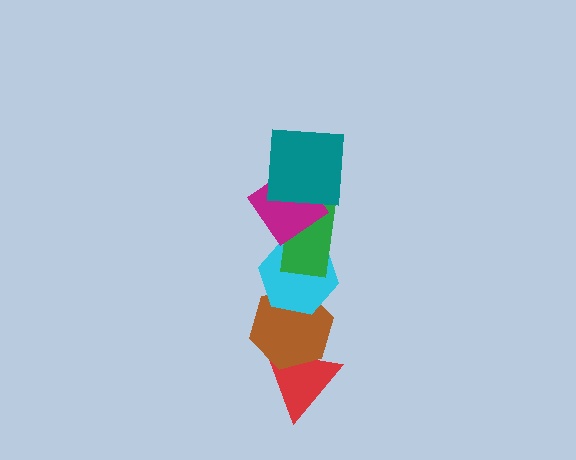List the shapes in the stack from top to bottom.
From top to bottom: the teal square, the magenta diamond, the green rectangle, the cyan hexagon, the brown hexagon, the red triangle.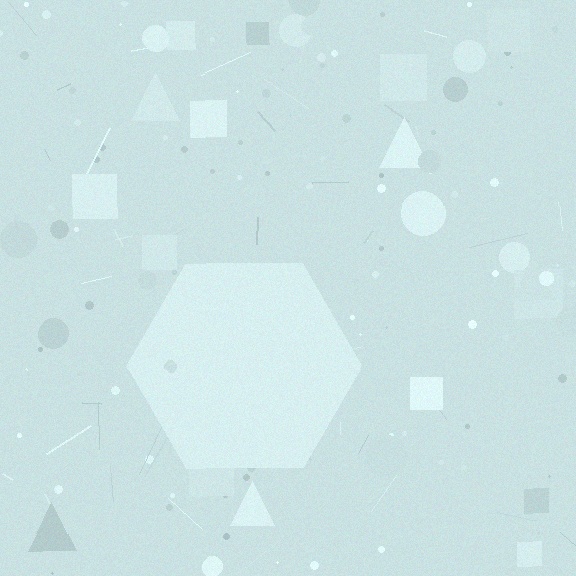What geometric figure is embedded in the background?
A hexagon is embedded in the background.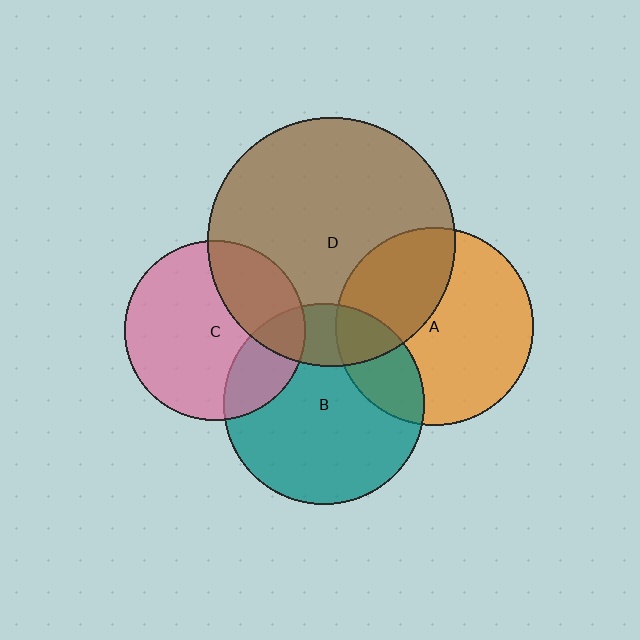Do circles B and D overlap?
Yes.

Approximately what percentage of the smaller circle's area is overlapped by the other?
Approximately 20%.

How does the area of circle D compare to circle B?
Approximately 1.5 times.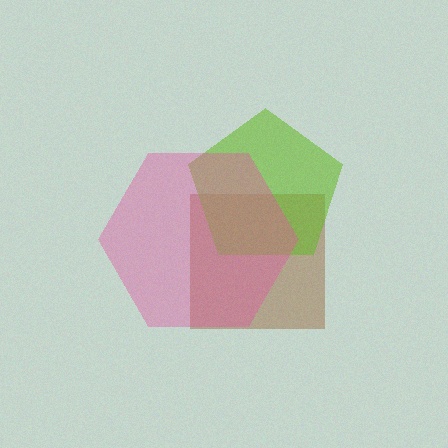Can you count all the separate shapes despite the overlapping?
Yes, there are 3 separate shapes.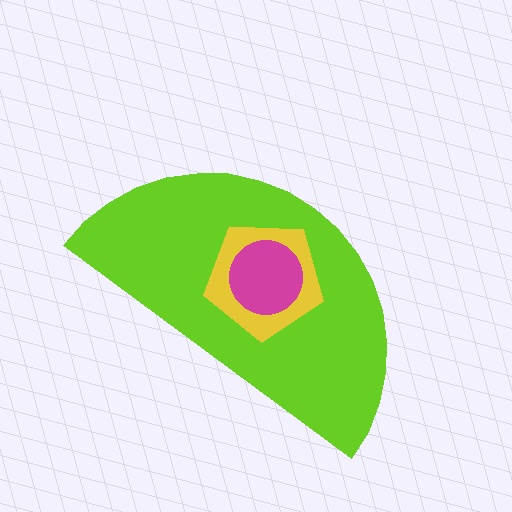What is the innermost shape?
The magenta circle.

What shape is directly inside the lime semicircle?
The yellow pentagon.